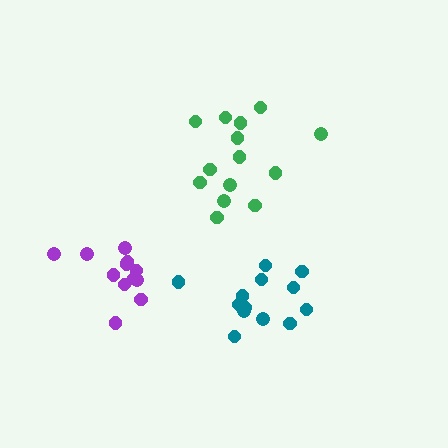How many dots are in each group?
Group 1: 13 dots, Group 2: 13 dots, Group 3: 14 dots (40 total).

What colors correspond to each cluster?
The clusters are colored: teal, purple, green.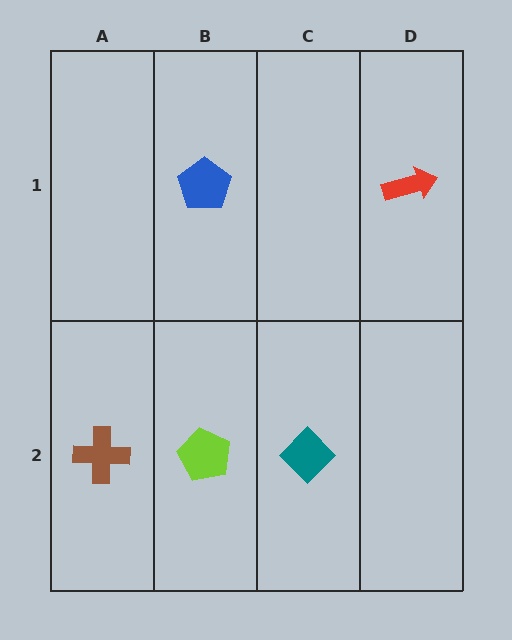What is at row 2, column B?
A lime pentagon.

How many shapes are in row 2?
3 shapes.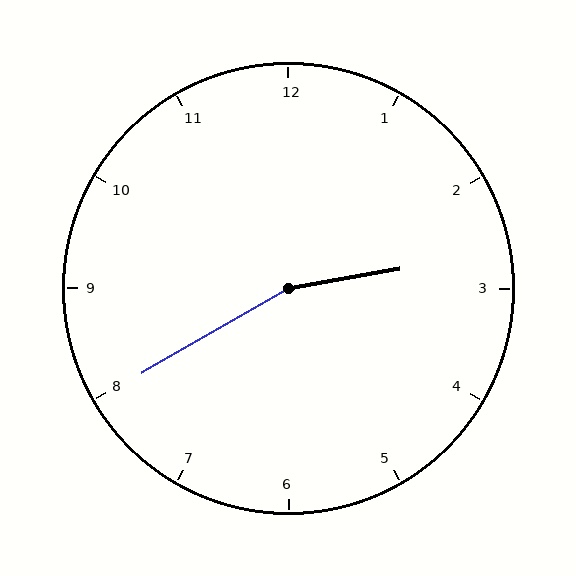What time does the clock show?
2:40.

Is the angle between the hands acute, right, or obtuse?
It is obtuse.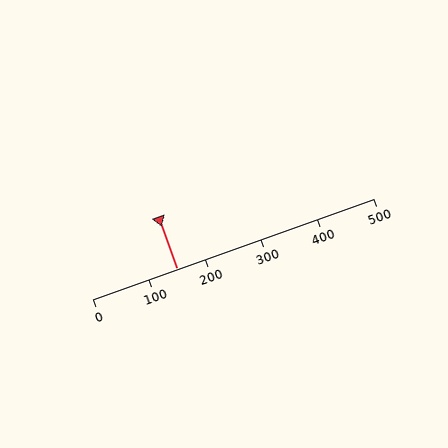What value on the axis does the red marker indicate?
The marker indicates approximately 150.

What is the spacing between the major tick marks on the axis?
The major ticks are spaced 100 apart.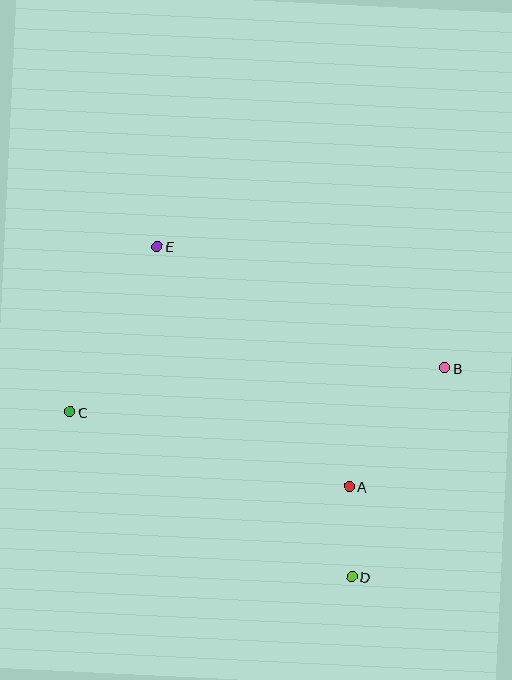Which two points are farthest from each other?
Points D and E are farthest from each other.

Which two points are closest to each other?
Points A and D are closest to each other.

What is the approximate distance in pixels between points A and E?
The distance between A and E is approximately 307 pixels.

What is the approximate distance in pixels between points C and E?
The distance between C and E is approximately 187 pixels.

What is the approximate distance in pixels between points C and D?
The distance between C and D is approximately 327 pixels.